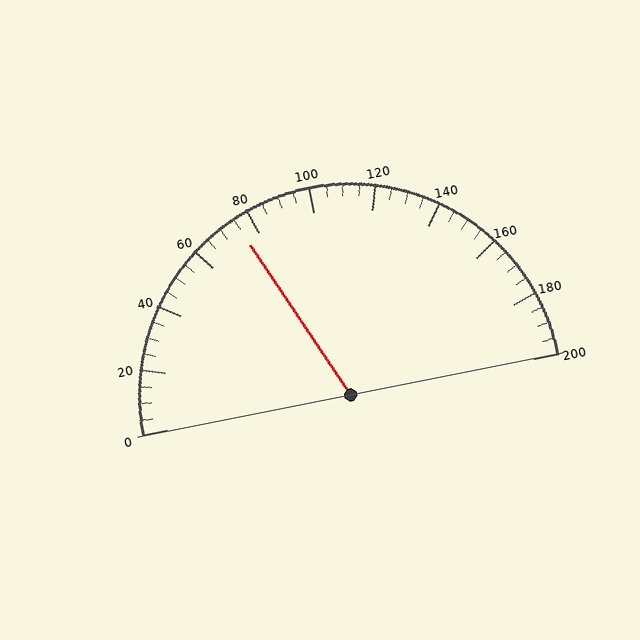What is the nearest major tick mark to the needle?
The nearest major tick mark is 80.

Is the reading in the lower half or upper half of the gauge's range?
The reading is in the lower half of the range (0 to 200).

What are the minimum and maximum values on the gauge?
The gauge ranges from 0 to 200.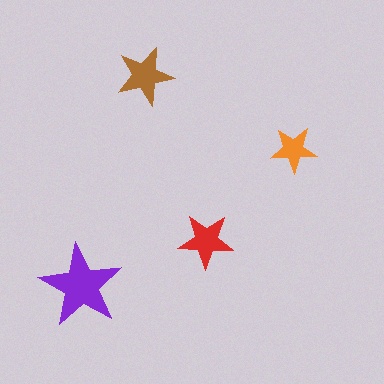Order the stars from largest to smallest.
the purple one, the brown one, the red one, the orange one.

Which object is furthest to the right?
The orange star is rightmost.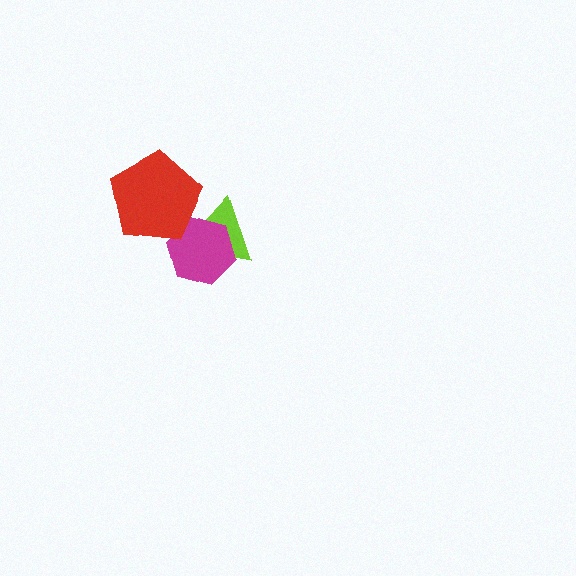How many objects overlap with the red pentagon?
2 objects overlap with the red pentagon.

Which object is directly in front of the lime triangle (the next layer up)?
The magenta hexagon is directly in front of the lime triangle.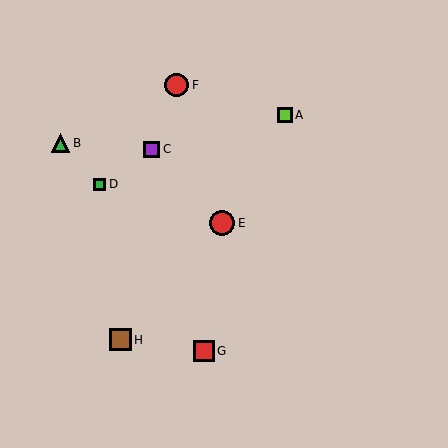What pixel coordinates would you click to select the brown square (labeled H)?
Click at (120, 340) to select the brown square H.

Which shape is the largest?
The red circle (labeled E) is the largest.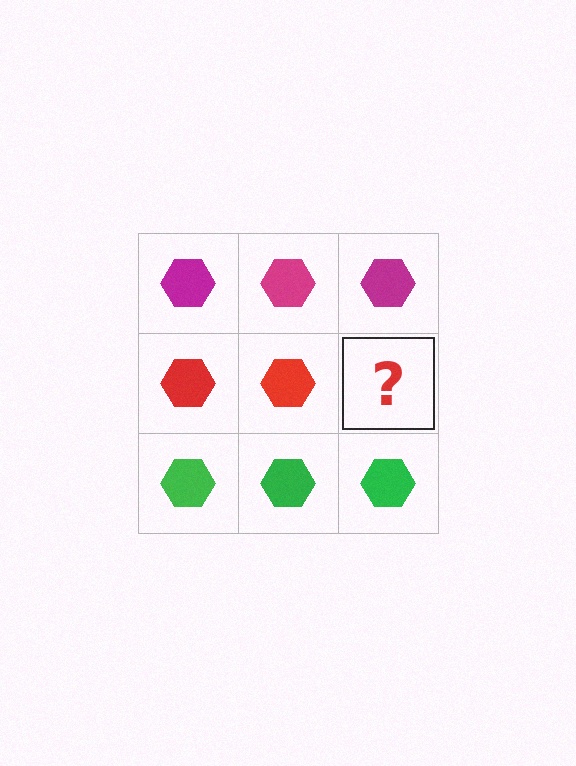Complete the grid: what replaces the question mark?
The question mark should be replaced with a red hexagon.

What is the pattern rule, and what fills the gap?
The rule is that each row has a consistent color. The gap should be filled with a red hexagon.